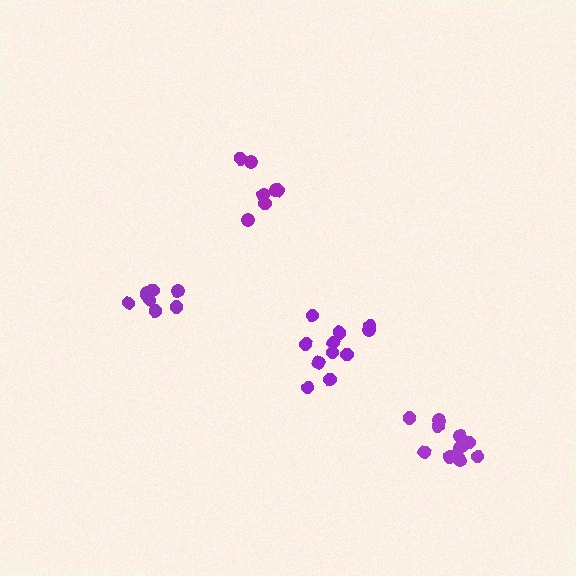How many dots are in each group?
Group 1: 8 dots, Group 2: 7 dots, Group 3: 12 dots, Group 4: 11 dots (38 total).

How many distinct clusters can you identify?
There are 4 distinct clusters.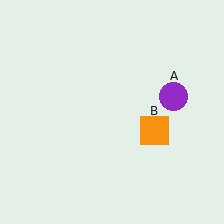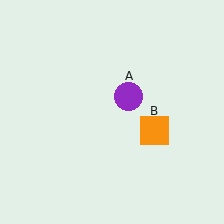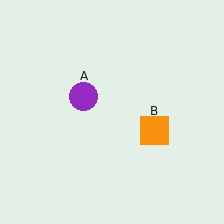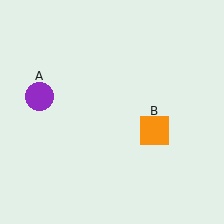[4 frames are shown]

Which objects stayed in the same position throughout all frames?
Orange square (object B) remained stationary.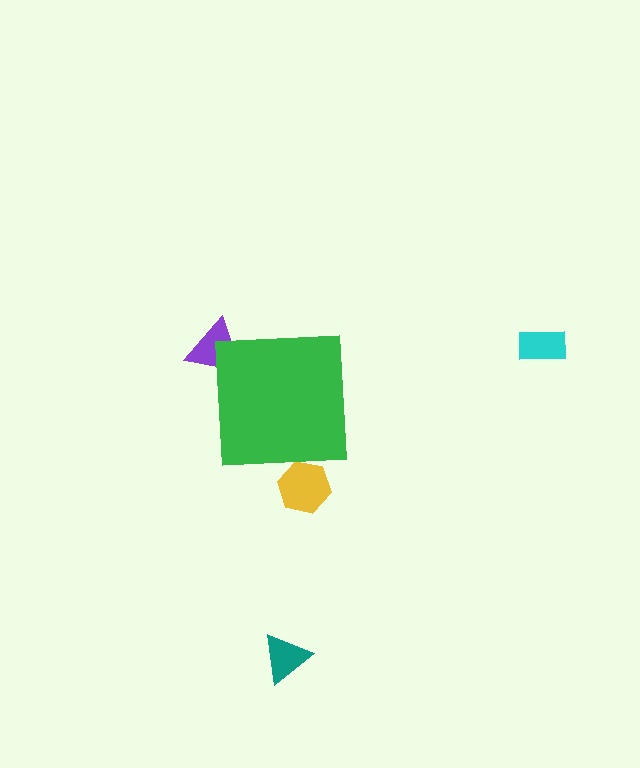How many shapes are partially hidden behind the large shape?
2 shapes are partially hidden.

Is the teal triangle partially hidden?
No, the teal triangle is fully visible.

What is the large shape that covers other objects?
A green square.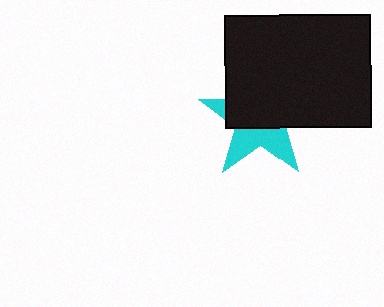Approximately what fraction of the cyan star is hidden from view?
Roughly 59% of the cyan star is hidden behind the black rectangle.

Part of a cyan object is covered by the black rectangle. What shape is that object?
It is a star.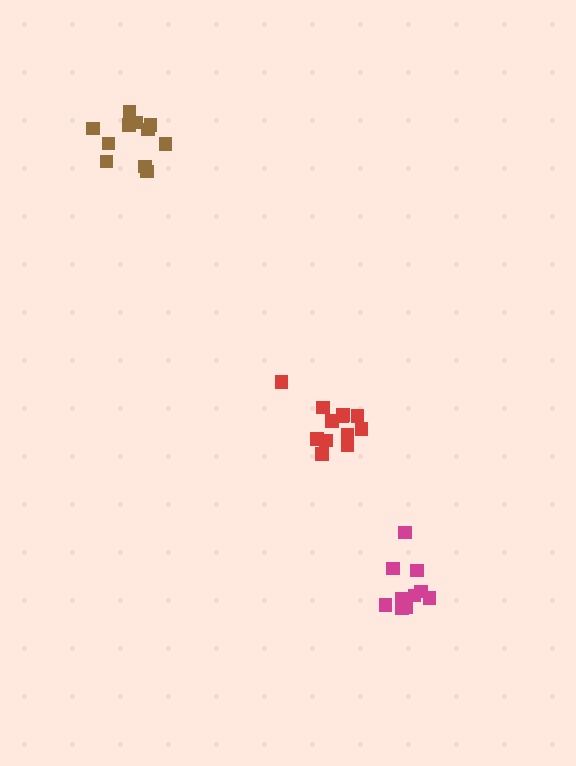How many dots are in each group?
Group 1: 11 dots, Group 2: 10 dots, Group 3: 12 dots (33 total).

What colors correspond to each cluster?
The clusters are colored: brown, magenta, red.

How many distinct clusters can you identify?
There are 3 distinct clusters.